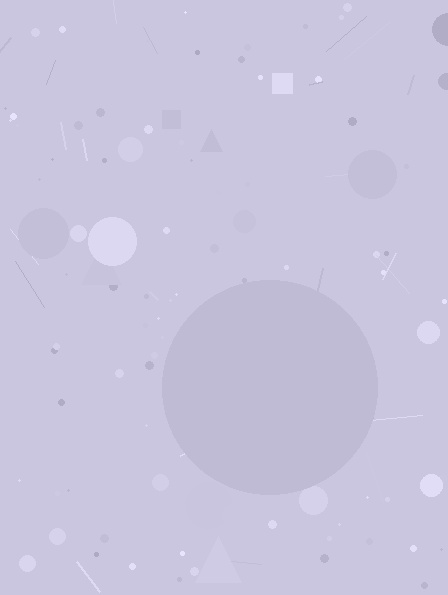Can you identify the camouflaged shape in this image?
The camouflaged shape is a circle.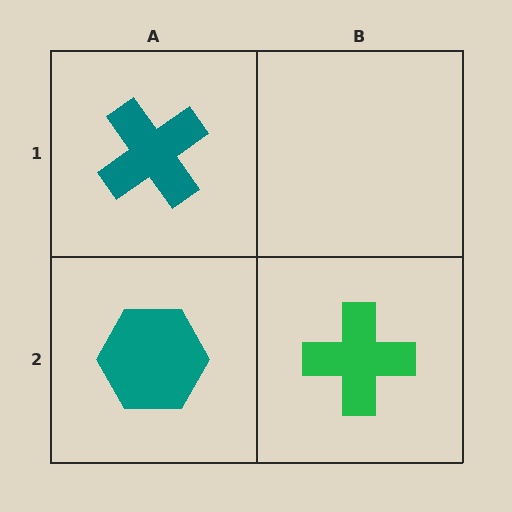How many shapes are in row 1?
1 shape.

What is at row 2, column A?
A teal hexagon.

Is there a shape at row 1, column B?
No, that cell is empty.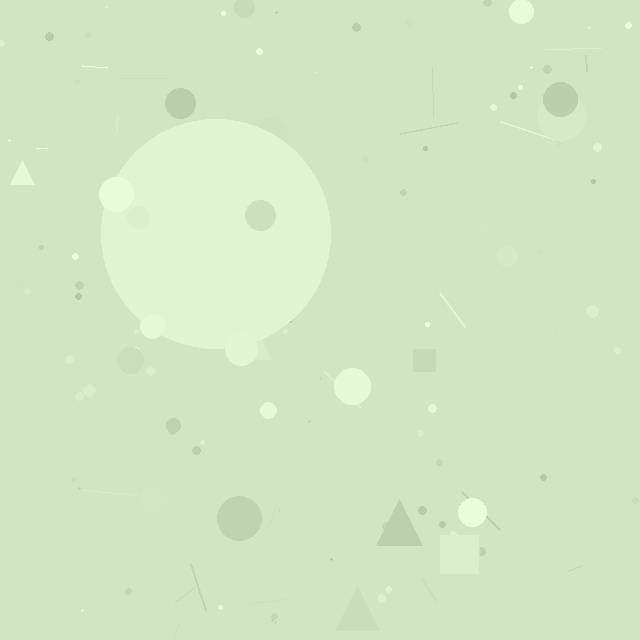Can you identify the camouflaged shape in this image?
The camouflaged shape is a circle.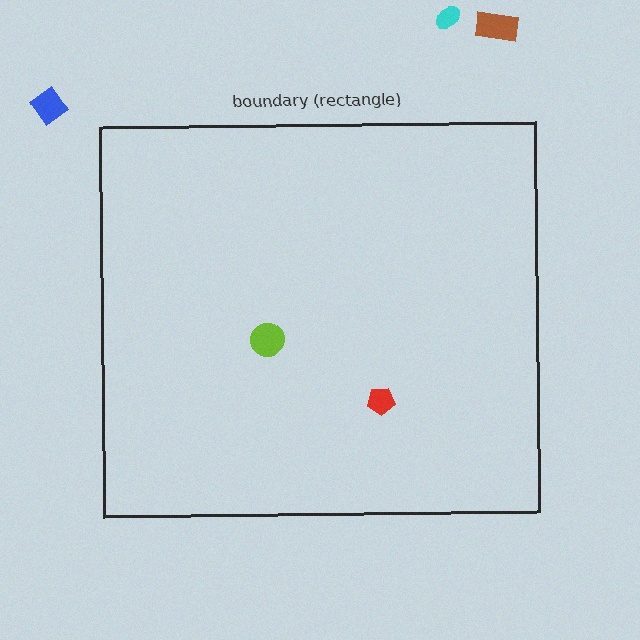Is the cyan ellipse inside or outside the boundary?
Outside.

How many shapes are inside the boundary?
2 inside, 3 outside.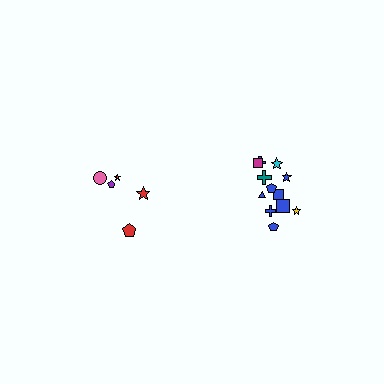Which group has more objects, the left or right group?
The right group.